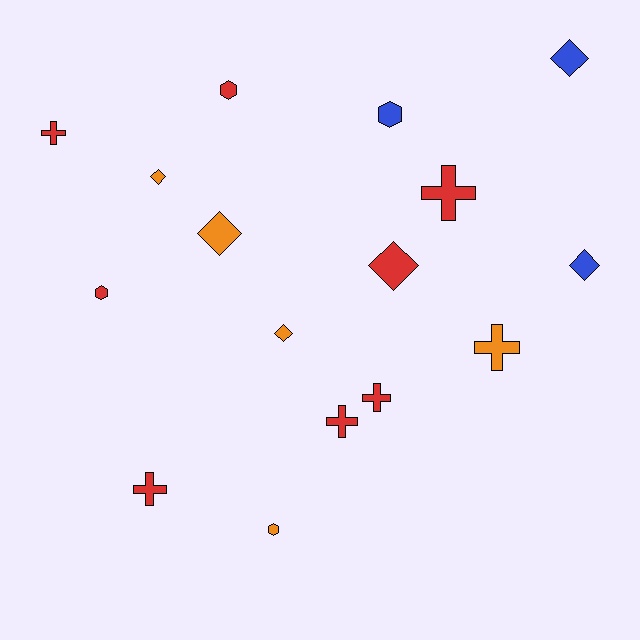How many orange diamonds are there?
There are 3 orange diamonds.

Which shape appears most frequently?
Diamond, with 6 objects.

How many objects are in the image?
There are 16 objects.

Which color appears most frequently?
Red, with 8 objects.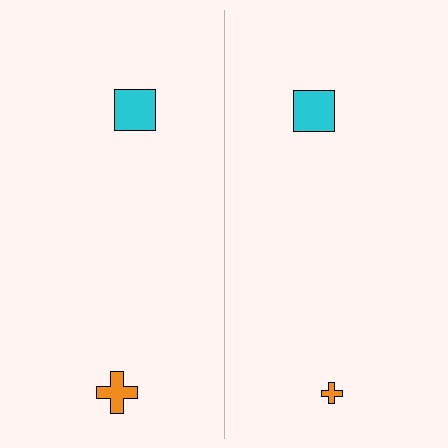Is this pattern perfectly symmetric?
No, the pattern is not perfectly symmetric. The orange cross on the right side has a different size than its mirror counterpart.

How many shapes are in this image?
There are 4 shapes in this image.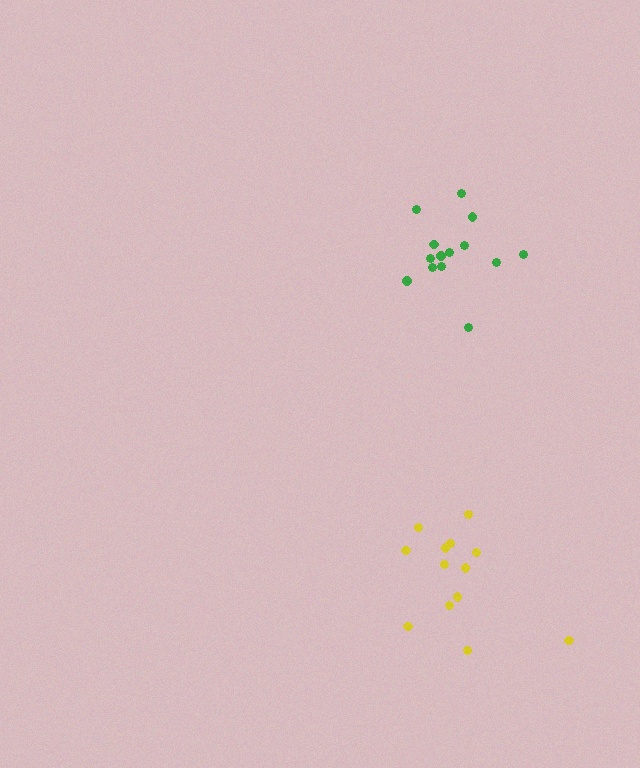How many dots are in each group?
Group 1: 13 dots, Group 2: 14 dots (27 total).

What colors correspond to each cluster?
The clusters are colored: yellow, green.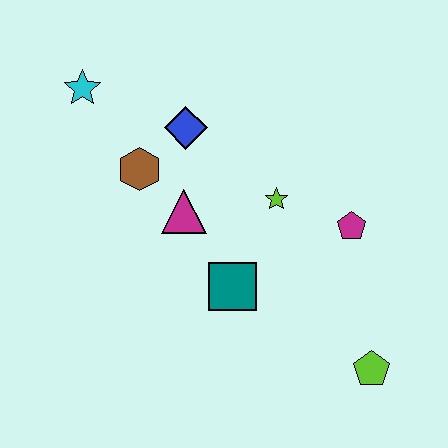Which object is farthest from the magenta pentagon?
The cyan star is farthest from the magenta pentagon.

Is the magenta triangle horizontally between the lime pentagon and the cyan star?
Yes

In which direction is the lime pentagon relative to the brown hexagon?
The lime pentagon is to the right of the brown hexagon.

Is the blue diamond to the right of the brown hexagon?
Yes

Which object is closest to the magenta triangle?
The brown hexagon is closest to the magenta triangle.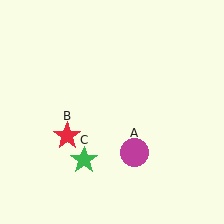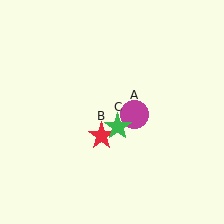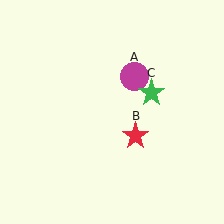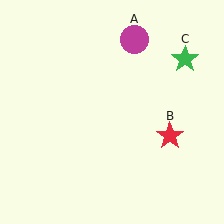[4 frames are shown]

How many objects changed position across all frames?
3 objects changed position: magenta circle (object A), red star (object B), green star (object C).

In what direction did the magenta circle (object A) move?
The magenta circle (object A) moved up.